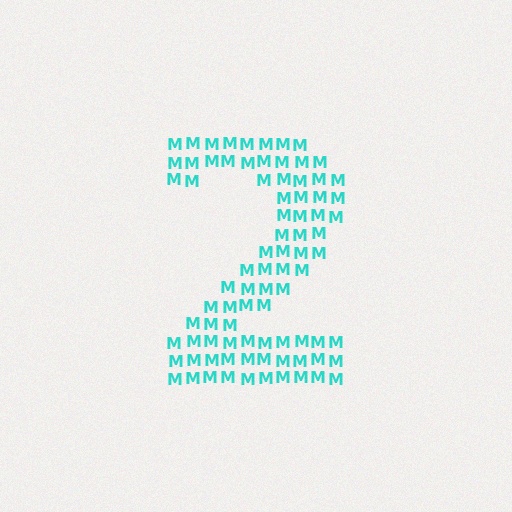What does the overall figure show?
The overall figure shows the digit 2.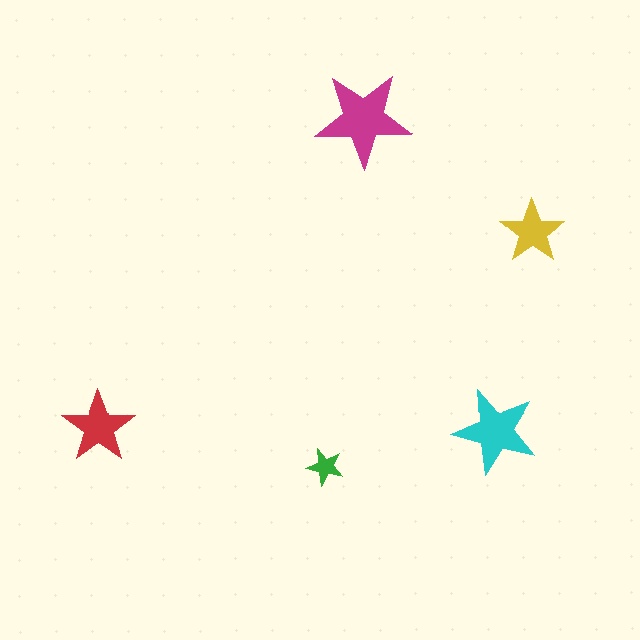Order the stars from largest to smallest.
the magenta one, the cyan one, the red one, the yellow one, the green one.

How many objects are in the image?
There are 5 objects in the image.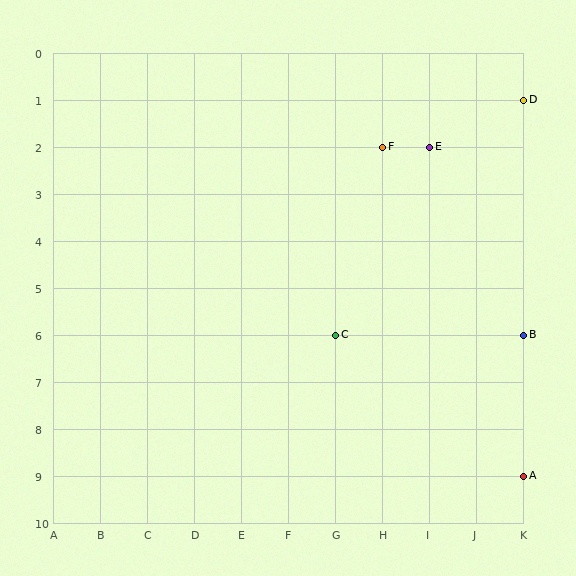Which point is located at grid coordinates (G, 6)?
Point C is at (G, 6).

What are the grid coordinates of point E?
Point E is at grid coordinates (I, 2).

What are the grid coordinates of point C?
Point C is at grid coordinates (G, 6).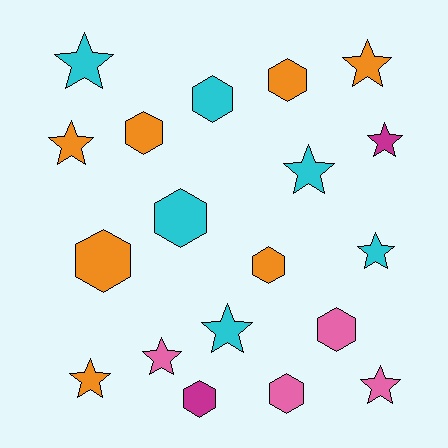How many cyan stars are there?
There are 4 cyan stars.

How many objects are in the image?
There are 19 objects.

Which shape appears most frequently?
Star, with 10 objects.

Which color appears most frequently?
Orange, with 7 objects.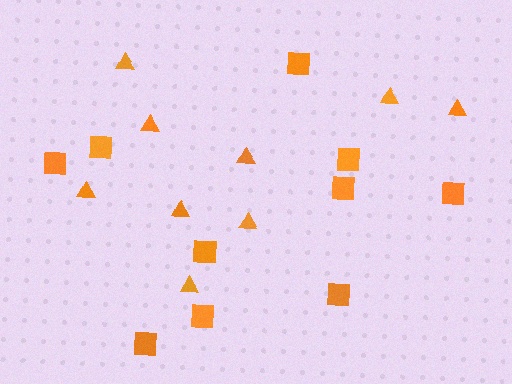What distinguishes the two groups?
There are 2 groups: one group of triangles (9) and one group of squares (10).